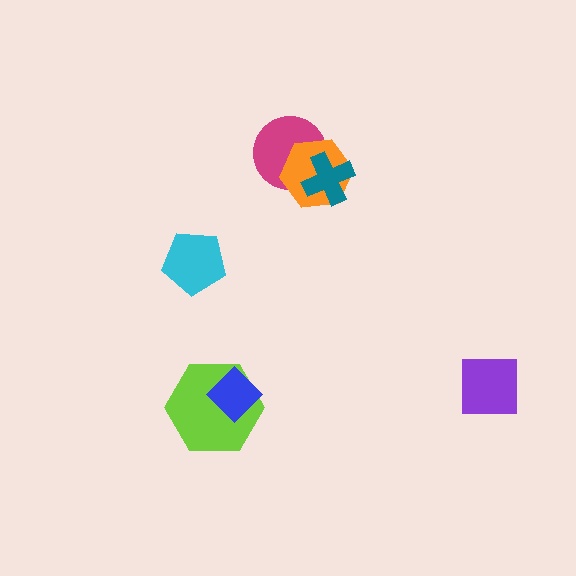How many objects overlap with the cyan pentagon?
0 objects overlap with the cyan pentagon.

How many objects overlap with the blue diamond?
1 object overlaps with the blue diamond.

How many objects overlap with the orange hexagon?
2 objects overlap with the orange hexagon.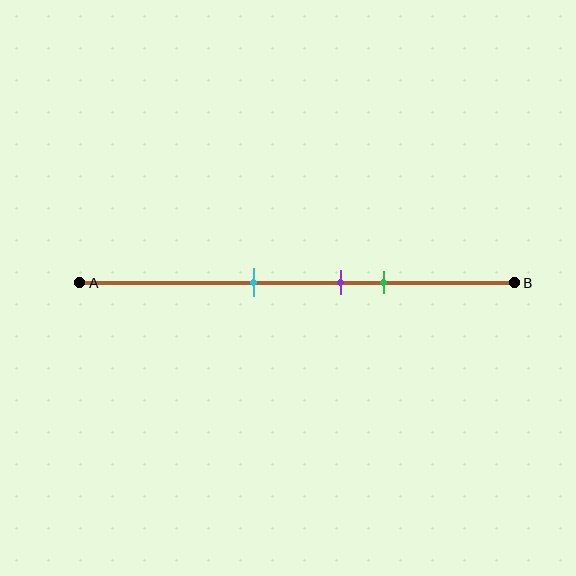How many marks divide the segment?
There are 3 marks dividing the segment.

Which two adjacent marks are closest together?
The purple and green marks are the closest adjacent pair.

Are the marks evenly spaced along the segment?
Yes, the marks are approximately evenly spaced.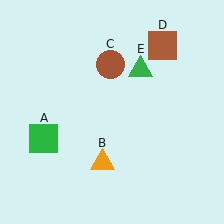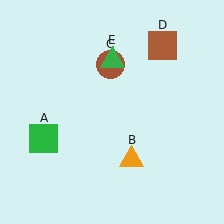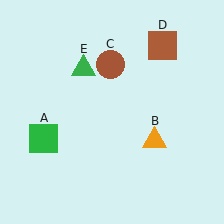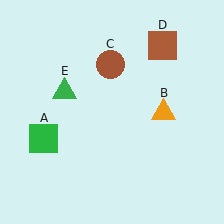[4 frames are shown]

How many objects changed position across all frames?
2 objects changed position: orange triangle (object B), green triangle (object E).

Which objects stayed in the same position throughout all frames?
Green square (object A) and brown circle (object C) and brown square (object D) remained stationary.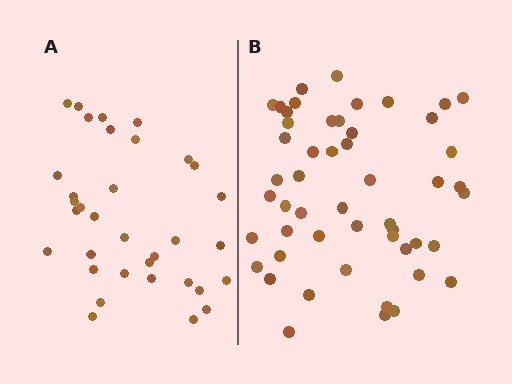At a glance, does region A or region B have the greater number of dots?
Region B (the right region) has more dots.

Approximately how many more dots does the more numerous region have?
Region B has approximately 15 more dots than region A.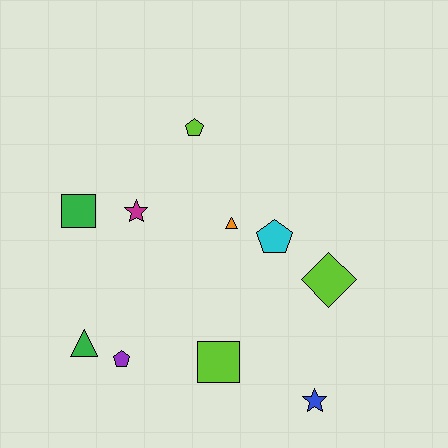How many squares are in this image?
There are 2 squares.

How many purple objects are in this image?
There is 1 purple object.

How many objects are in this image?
There are 10 objects.